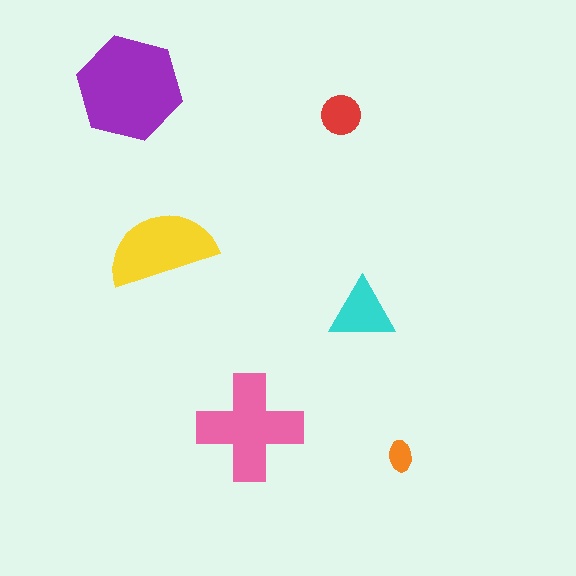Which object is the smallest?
The orange ellipse.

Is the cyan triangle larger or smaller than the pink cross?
Smaller.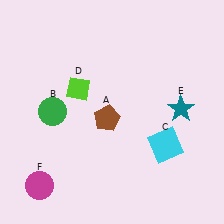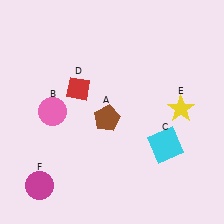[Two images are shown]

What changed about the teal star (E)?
In Image 1, E is teal. In Image 2, it changed to yellow.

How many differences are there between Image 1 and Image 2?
There are 3 differences between the two images.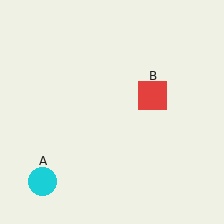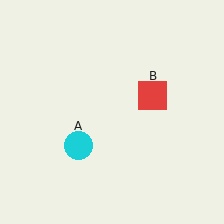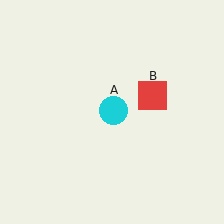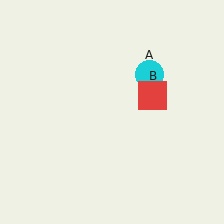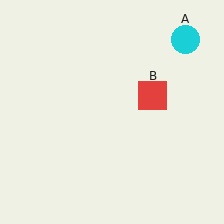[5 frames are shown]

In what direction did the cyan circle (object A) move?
The cyan circle (object A) moved up and to the right.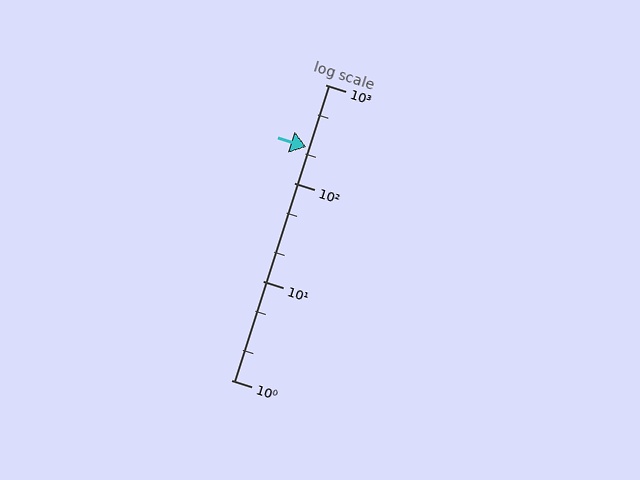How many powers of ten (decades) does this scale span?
The scale spans 3 decades, from 1 to 1000.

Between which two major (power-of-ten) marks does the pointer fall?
The pointer is between 100 and 1000.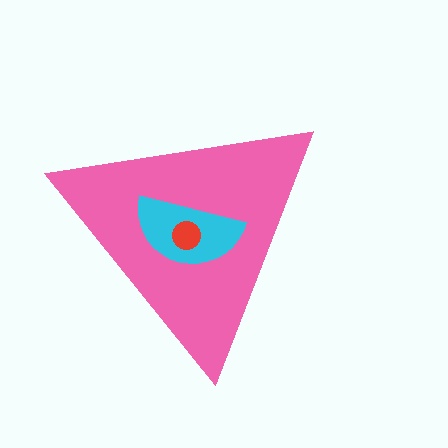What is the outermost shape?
The pink triangle.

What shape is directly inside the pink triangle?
The cyan semicircle.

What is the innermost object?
The red circle.